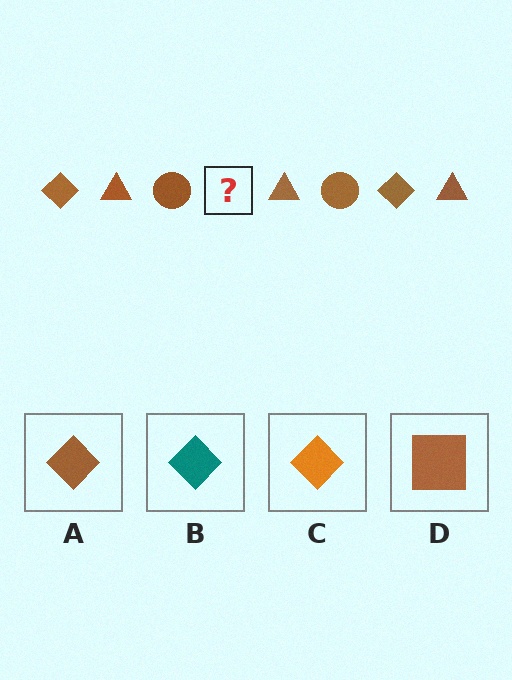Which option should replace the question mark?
Option A.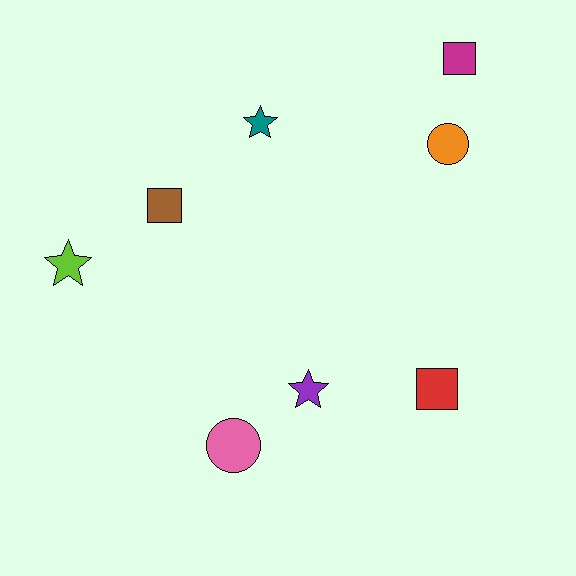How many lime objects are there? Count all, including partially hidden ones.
There is 1 lime object.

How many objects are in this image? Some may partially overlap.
There are 8 objects.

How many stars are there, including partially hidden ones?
There are 3 stars.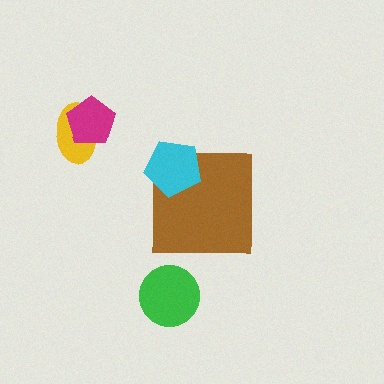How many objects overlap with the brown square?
1 object overlaps with the brown square.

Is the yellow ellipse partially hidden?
Yes, it is partially covered by another shape.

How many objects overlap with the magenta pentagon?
1 object overlaps with the magenta pentagon.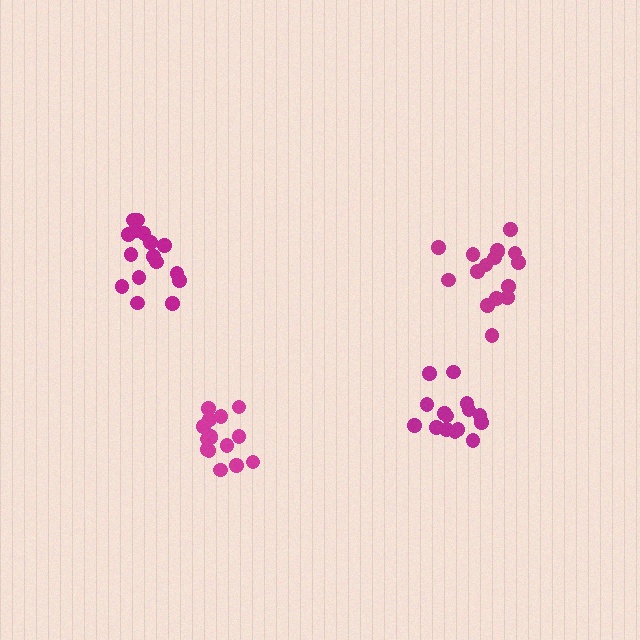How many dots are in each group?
Group 1: 15 dots, Group 2: 16 dots, Group 3: 15 dots, Group 4: 16 dots (62 total).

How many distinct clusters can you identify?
There are 4 distinct clusters.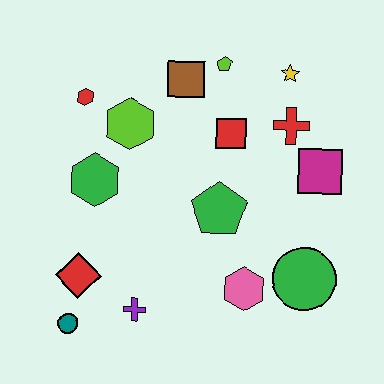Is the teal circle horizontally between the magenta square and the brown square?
No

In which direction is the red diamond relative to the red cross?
The red diamond is to the left of the red cross.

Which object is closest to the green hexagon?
The lime hexagon is closest to the green hexagon.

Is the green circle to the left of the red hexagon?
No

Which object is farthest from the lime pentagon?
The teal circle is farthest from the lime pentagon.